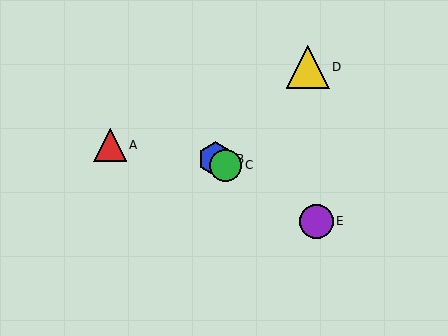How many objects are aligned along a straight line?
3 objects (B, C, E) are aligned along a straight line.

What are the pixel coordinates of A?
Object A is at (110, 145).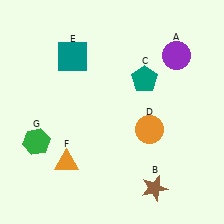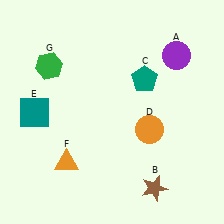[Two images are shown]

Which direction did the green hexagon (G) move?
The green hexagon (G) moved up.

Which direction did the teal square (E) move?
The teal square (E) moved down.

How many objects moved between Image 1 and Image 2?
2 objects moved between the two images.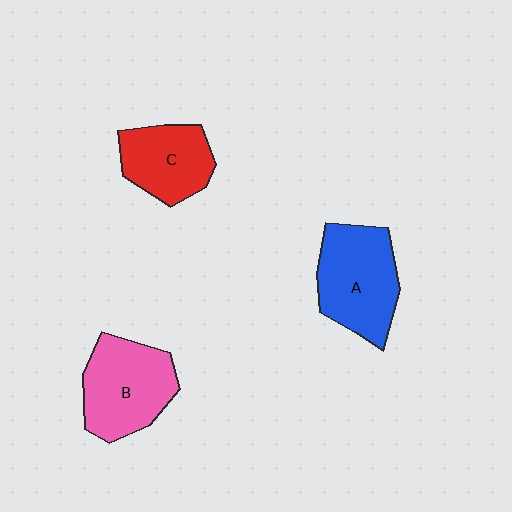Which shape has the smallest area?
Shape C (red).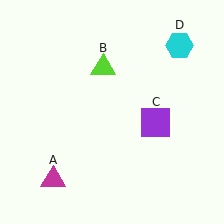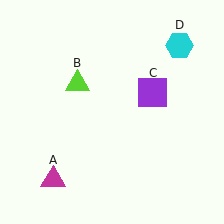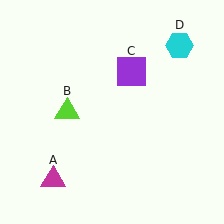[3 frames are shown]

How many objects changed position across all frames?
2 objects changed position: lime triangle (object B), purple square (object C).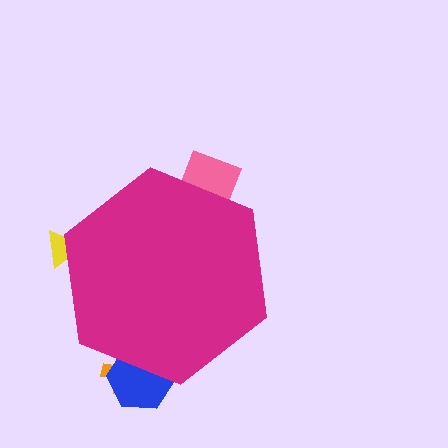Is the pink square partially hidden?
Yes, the pink square is partially hidden behind the magenta hexagon.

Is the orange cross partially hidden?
Yes, the orange cross is partially hidden behind the magenta hexagon.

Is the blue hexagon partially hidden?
Yes, the blue hexagon is partially hidden behind the magenta hexagon.